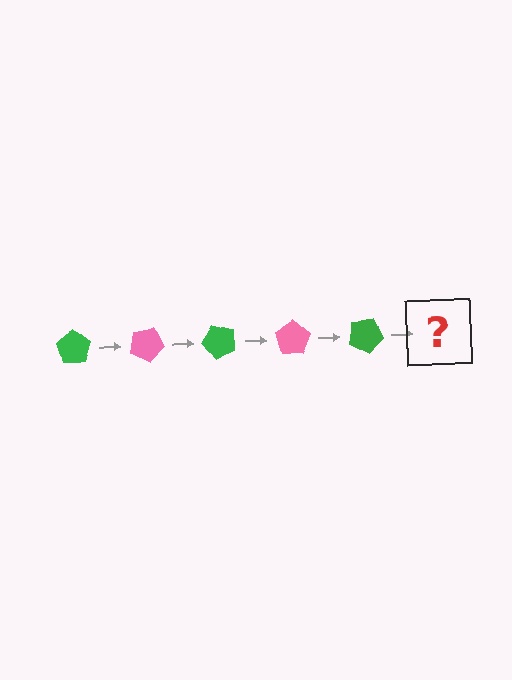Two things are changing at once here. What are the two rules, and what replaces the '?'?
The two rules are that it rotates 25 degrees each step and the color cycles through green and pink. The '?' should be a pink pentagon, rotated 125 degrees from the start.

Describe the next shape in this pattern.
It should be a pink pentagon, rotated 125 degrees from the start.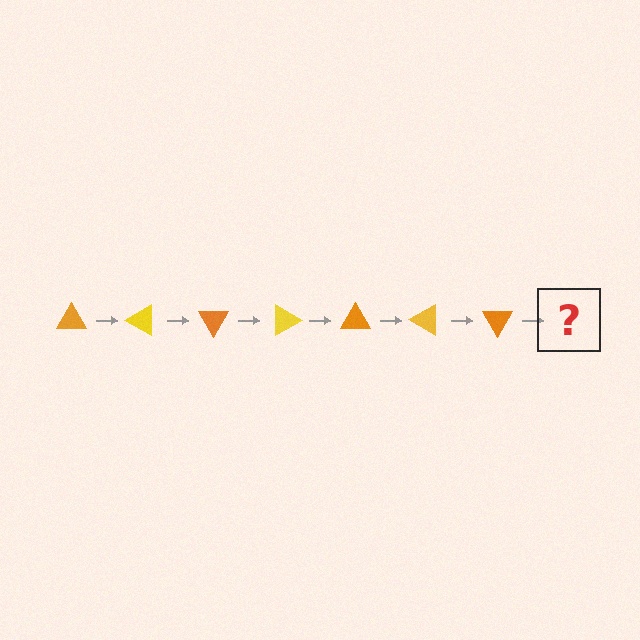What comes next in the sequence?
The next element should be a yellow triangle, rotated 210 degrees from the start.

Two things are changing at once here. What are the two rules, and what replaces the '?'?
The two rules are that it rotates 30 degrees each step and the color cycles through orange and yellow. The '?' should be a yellow triangle, rotated 210 degrees from the start.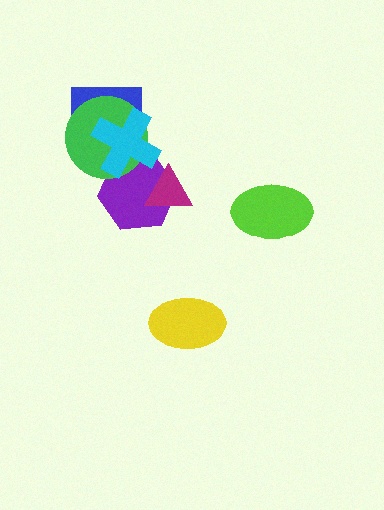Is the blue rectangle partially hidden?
Yes, it is partially covered by another shape.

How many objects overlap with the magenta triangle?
1 object overlaps with the magenta triangle.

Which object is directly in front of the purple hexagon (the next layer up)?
The magenta triangle is directly in front of the purple hexagon.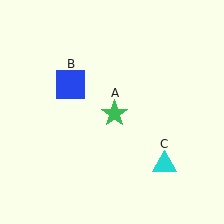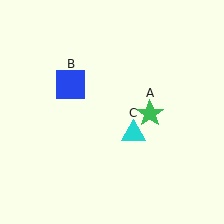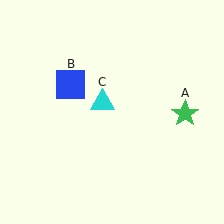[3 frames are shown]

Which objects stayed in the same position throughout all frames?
Blue square (object B) remained stationary.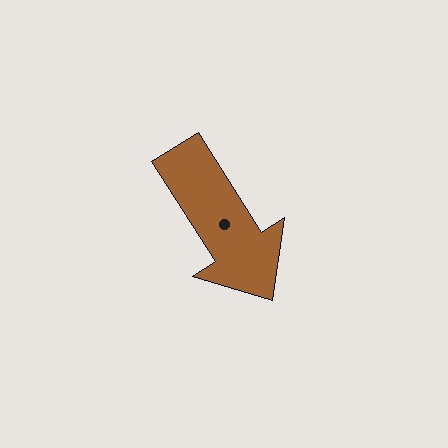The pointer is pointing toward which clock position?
Roughly 5 o'clock.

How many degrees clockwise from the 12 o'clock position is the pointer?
Approximately 147 degrees.